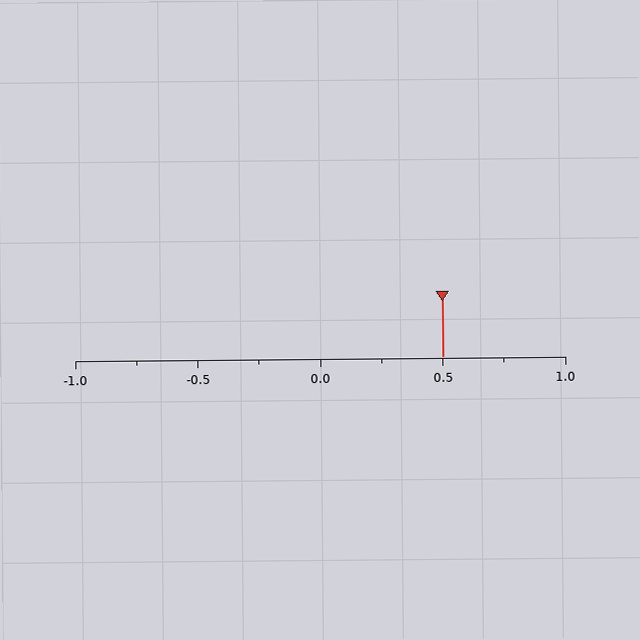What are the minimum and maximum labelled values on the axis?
The axis runs from -1.0 to 1.0.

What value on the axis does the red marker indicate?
The marker indicates approximately 0.5.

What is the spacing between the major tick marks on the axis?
The major ticks are spaced 0.5 apart.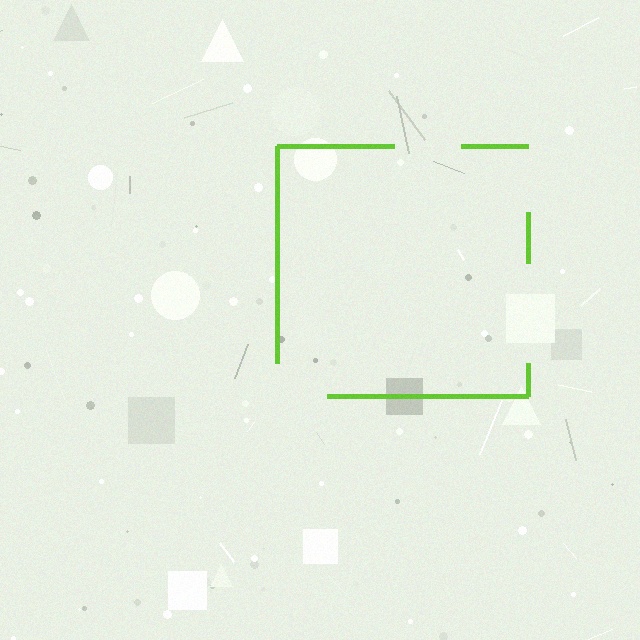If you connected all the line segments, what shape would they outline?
They would outline a square.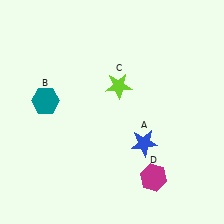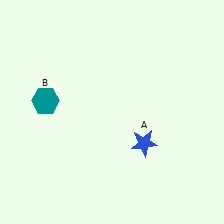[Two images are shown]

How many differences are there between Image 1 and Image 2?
There are 2 differences between the two images.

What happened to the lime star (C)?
The lime star (C) was removed in Image 2. It was in the top-right area of Image 1.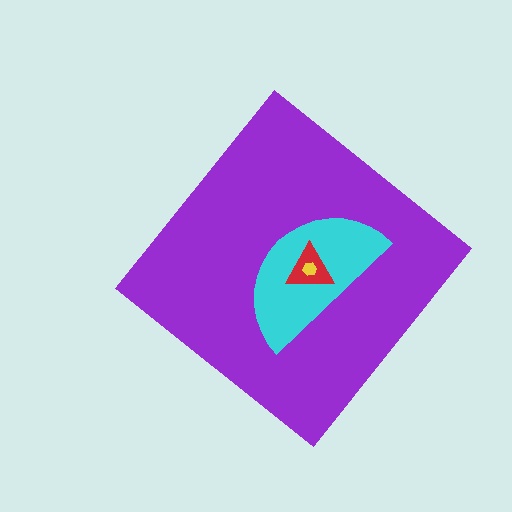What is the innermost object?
The yellow hexagon.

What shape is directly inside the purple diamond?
The cyan semicircle.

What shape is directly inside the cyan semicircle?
The red triangle.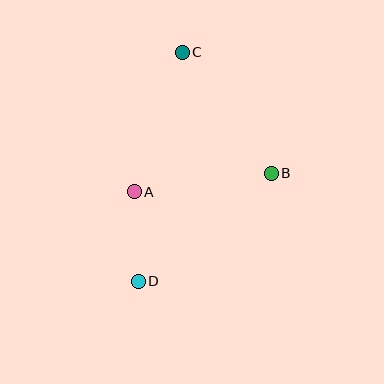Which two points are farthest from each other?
Points C and D are farthest from each other.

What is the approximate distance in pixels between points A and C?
The distance between A and C is approximately 148 pixels.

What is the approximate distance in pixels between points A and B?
The distance between A and B is approximately 138 pixels.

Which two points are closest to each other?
Points A and D are closest to each other.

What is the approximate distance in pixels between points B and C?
The distance between B and C is approximately 150 pixels.